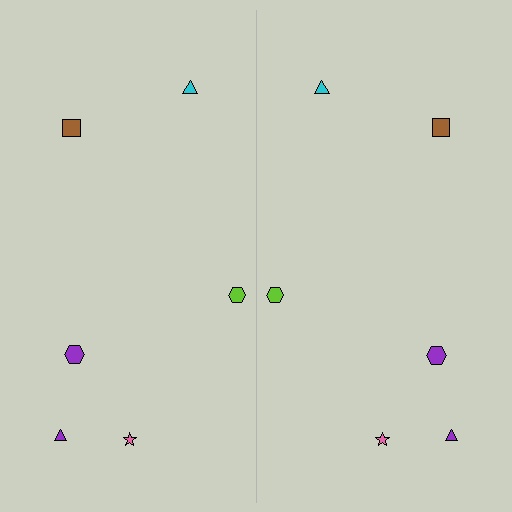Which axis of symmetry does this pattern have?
The pattern has a vertical axis of symmetry running through the center of the image.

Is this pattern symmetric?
Yes, this pattern has bilateral (reflection) symmetry.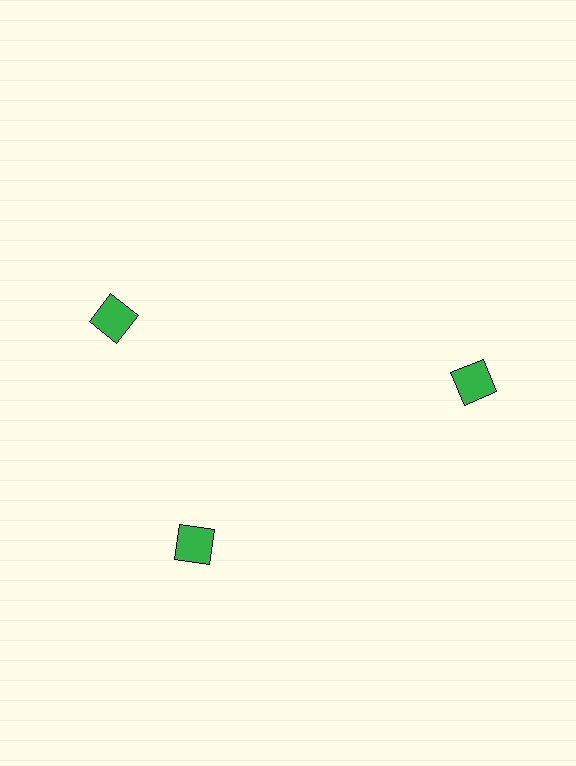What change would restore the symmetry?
The symmetry would be restored by rotating it back into even spacing with its neighbors so that all 3 squares sit at equal angles and equal distance from the center.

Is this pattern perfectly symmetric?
No. The 3 green squares are arranged in a ring, but one element near the 11 o'clock position is rotated out of alignment along the ring, breaking the 3-fold rotational symmetry.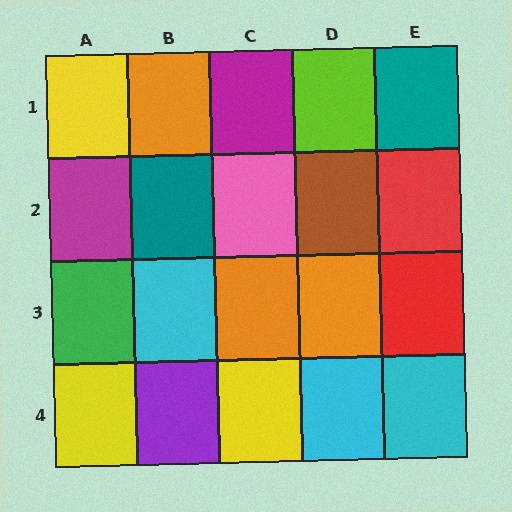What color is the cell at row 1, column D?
Lime.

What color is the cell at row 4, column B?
Purple.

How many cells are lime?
1 cell is lime.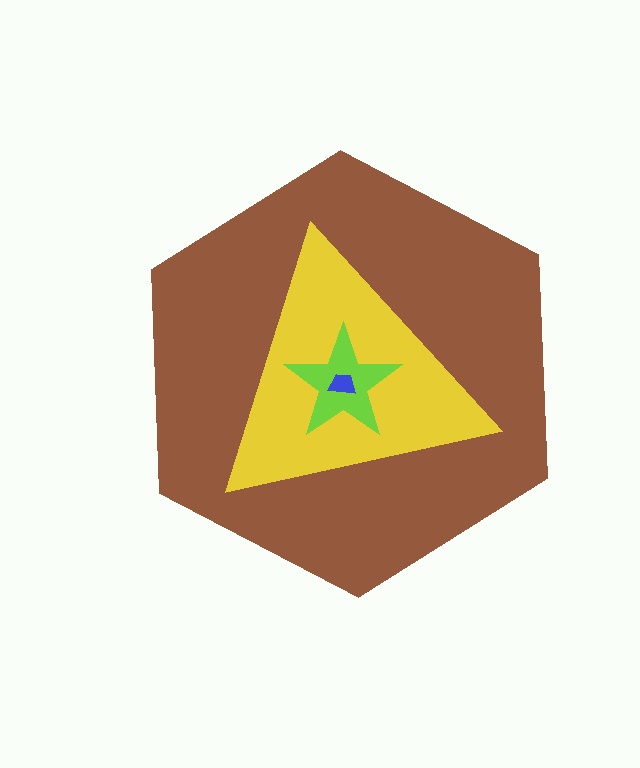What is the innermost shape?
The blue trapezoid.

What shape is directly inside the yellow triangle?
The lime star.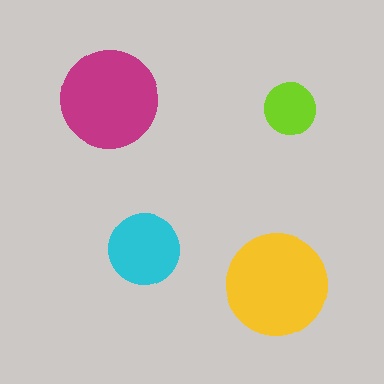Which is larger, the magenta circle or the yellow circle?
The yellow one.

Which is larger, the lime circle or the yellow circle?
The yellow one.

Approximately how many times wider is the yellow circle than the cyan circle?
About 1.5 times wider.